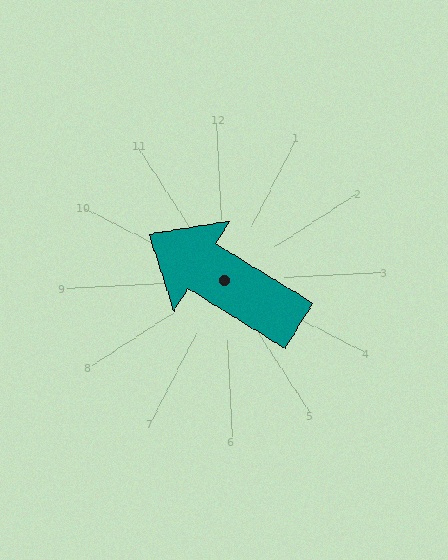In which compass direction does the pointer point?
Northwest.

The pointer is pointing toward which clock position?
Roughly 10 o'clock.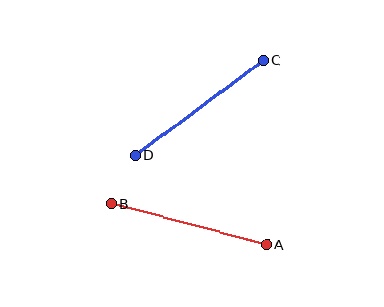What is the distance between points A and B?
The distance is approximately 161 pixels.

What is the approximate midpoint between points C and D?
The midpoint is at approximately (199, 108) pixels.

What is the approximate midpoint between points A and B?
The midpoint is at approximately (189, 224) pixels.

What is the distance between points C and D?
The distance is approximately 159 pixels.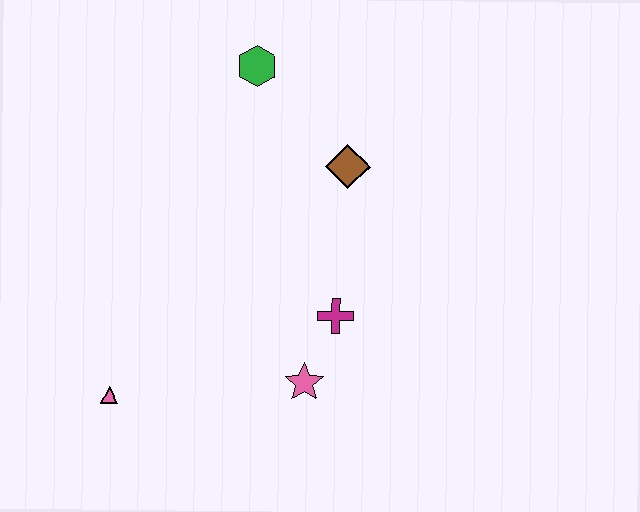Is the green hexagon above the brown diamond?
Yes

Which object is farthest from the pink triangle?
The green hexagon is farthest from the pink triangle.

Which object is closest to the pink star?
The magenta cross is closest to the pink star.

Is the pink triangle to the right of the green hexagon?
No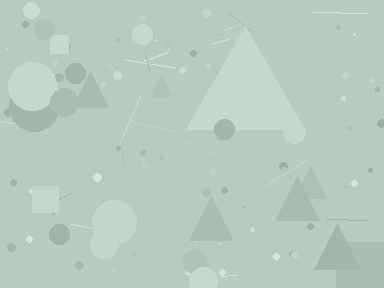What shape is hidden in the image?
A triangle is hidden in the image.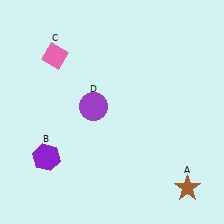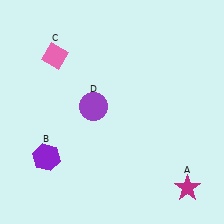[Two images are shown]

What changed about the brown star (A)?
In Image 1, A is brown. In Image 2, it changed to magenta.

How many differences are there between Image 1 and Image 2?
There is 1 difference between the two images.